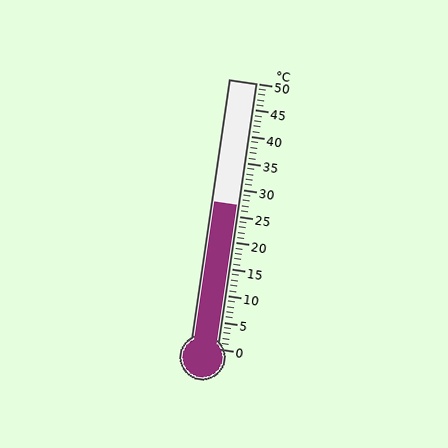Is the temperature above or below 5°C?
The temperature is above 5°C.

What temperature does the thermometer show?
The thermometer shows approximately 27°C.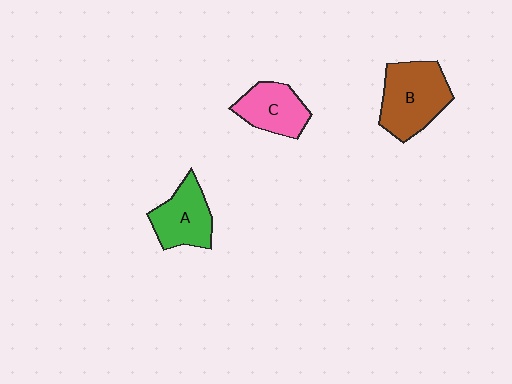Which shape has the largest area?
Shape B (brown).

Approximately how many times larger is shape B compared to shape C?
Approximately 1.4 times.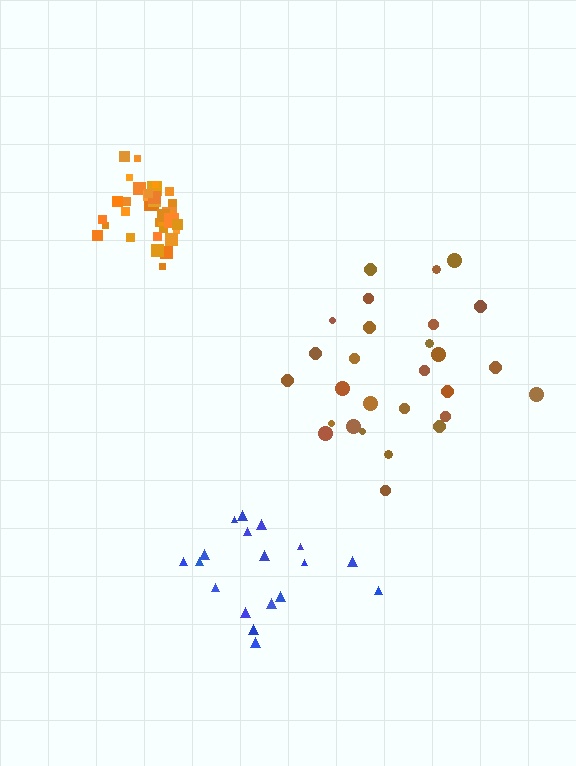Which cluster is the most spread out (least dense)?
Brown.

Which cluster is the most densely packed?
Orange.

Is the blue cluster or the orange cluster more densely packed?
Orange.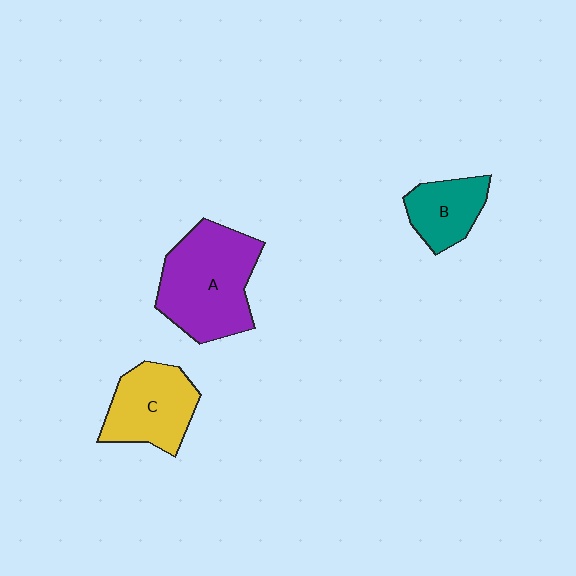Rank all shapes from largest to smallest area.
From largest to smallest: A (purple), C (yellow), B (teal).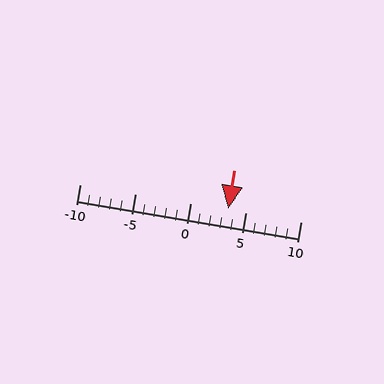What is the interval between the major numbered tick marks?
The major tick marks are spaced 5 units apart.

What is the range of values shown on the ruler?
The ruler shows values from -10 to 10.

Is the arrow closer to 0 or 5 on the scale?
The arrow is closer to 5.